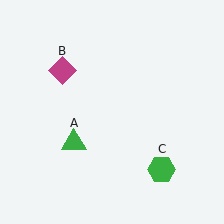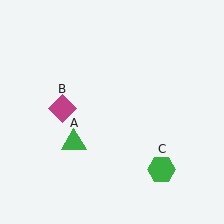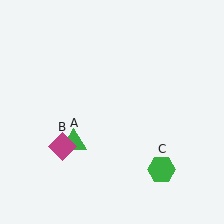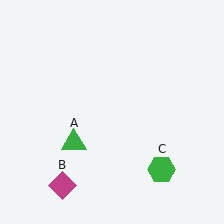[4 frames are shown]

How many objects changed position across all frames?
1 object changed position: magenta diamond (object B).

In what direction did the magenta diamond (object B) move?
The magenta diamond (object B) moved down.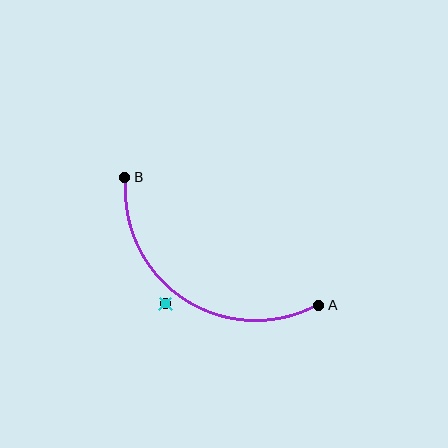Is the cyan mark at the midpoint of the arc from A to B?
No — the cyan mark does not lie on the arc at all. It sits slightly outside the curve.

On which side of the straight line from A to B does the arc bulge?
The arc bulges below the straight line connecting A and B.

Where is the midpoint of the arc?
The arc midpoint is the point on the curve farthest from the straight line joining A and B. It sits below that line.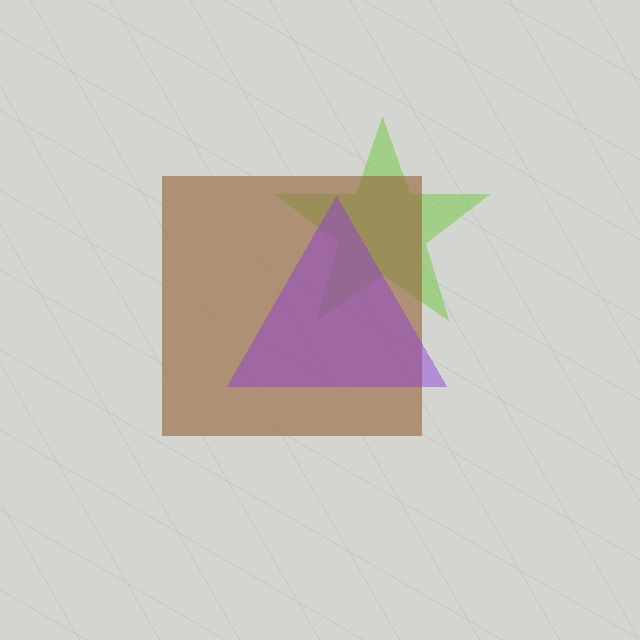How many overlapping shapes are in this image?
There are 3 overlapping shapes in the image.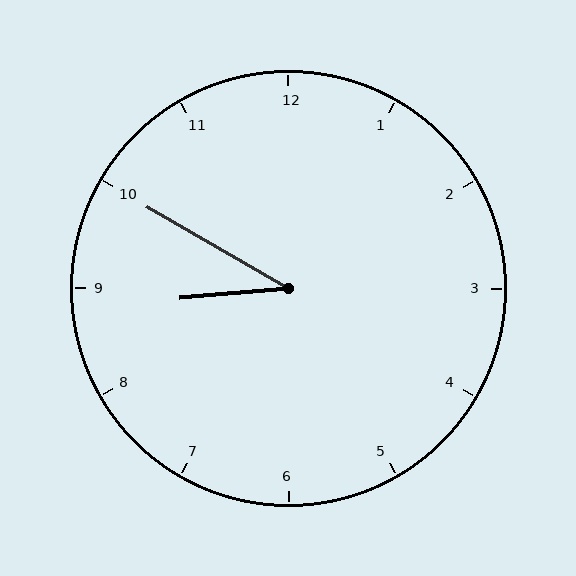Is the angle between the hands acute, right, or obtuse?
It is acute.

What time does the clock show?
8:50.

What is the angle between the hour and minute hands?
Approximately 35 degrees.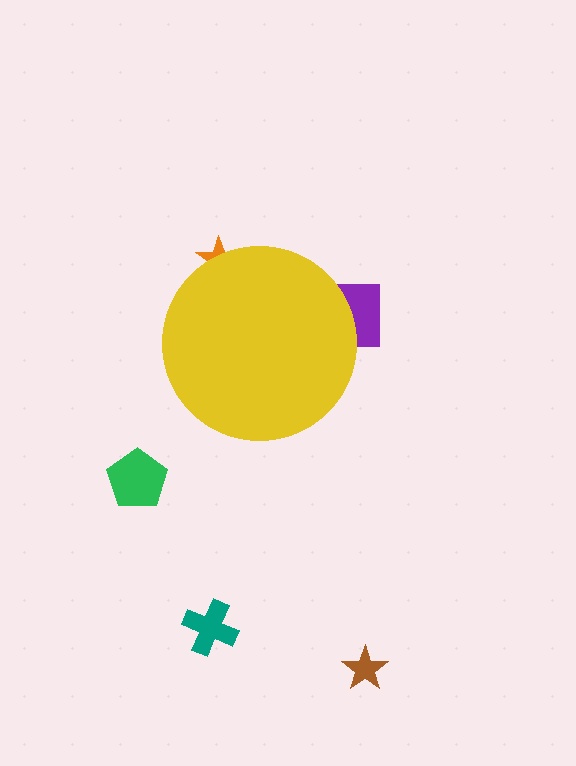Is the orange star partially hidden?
Yes, the orange star is partially hidden behind the yellow circle.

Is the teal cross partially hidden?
No, the teal cross is fully visible.